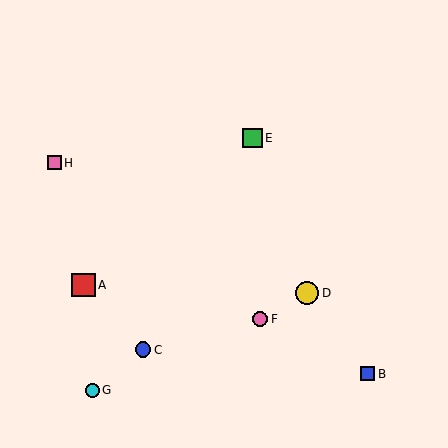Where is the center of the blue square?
The center of the blue square is at (367, 374).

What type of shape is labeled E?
Shape E is a green square.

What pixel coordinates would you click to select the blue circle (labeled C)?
Click at (143, 350) to select the blue circle C.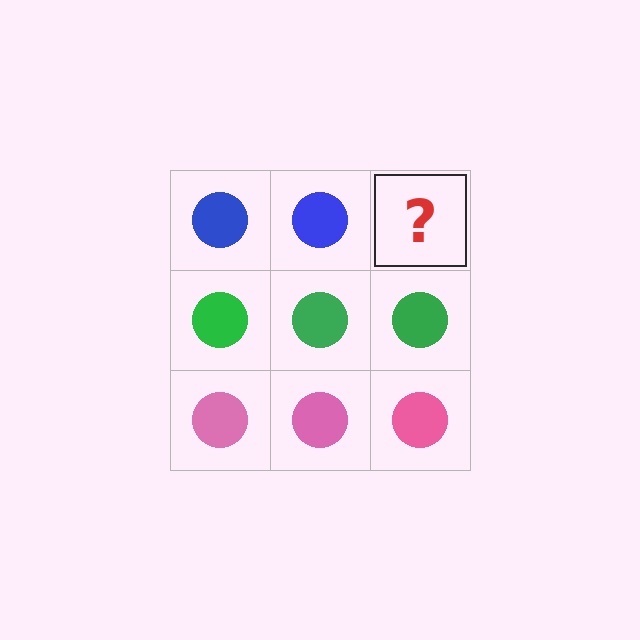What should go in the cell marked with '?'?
The missing cell should contain a blue circle.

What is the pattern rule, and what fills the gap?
The rule is that each row has a consistent color. The gap should be filled with a blue circle.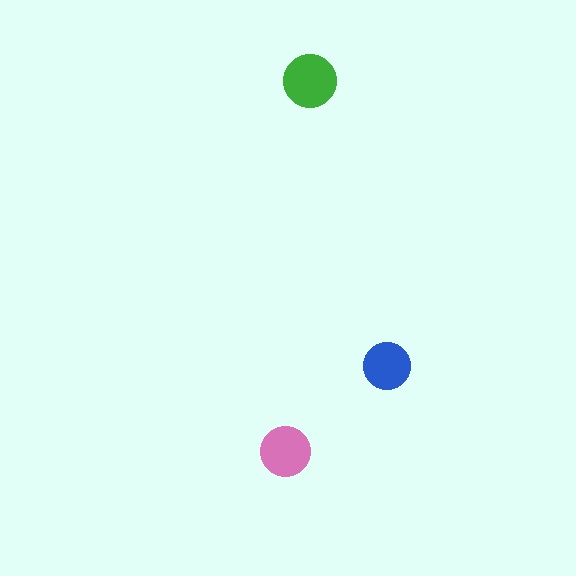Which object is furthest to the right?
The blue circle is rightmost.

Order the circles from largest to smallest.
the green one, the pink one, the blue one.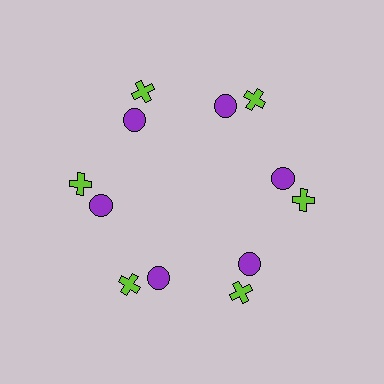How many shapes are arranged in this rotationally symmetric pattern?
There are 12 shapes, arranged in 6 groups of 2.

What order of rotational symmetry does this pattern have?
This pattern has 6-fold rotational symmetry.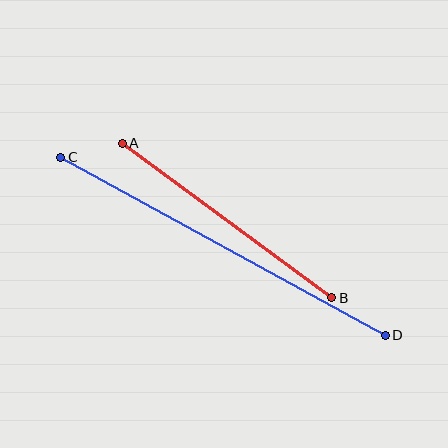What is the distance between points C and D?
The distance is approximately 370 pixels.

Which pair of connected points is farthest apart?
Points C and D are farthest apart.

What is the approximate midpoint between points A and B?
The midpoint is at approximately (227, 220) pixels.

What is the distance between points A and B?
The distance is approximately 260 pixels.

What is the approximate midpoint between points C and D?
The midpoint is at approximately (223, 246) pixels.